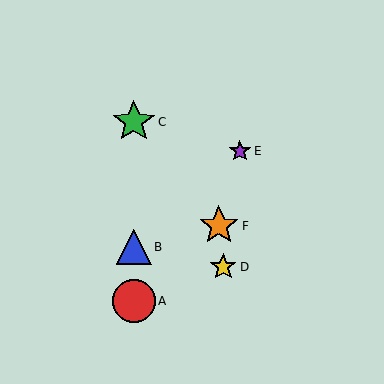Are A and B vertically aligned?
Yes, both are at x≈134.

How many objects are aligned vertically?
3 objects (A, B, C) are aligned vertically.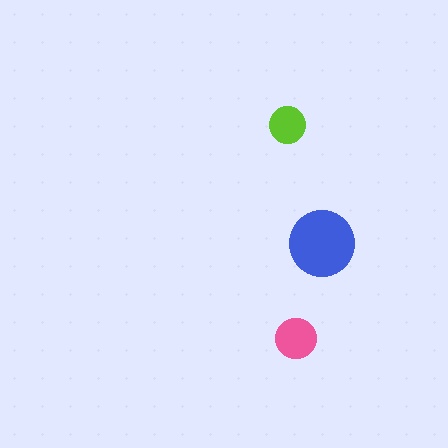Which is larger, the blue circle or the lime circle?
The blue one.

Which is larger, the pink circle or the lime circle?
The pink one.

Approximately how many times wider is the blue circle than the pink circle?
About 1.5 times wider.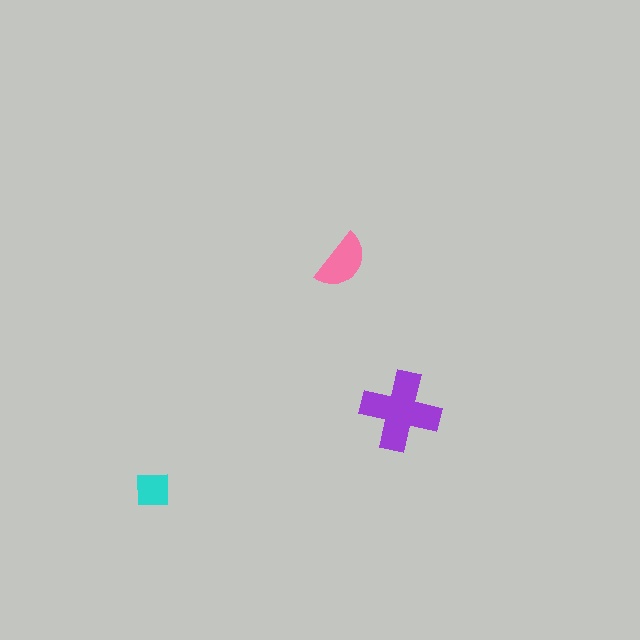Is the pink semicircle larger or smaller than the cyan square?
Larger.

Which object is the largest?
The purple cross.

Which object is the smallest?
The cyan square.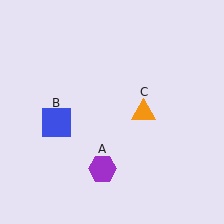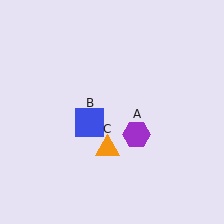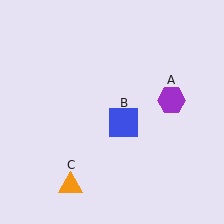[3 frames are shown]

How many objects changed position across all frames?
3 objects changed position: purple hexagon (object A), blue square (object B), orange triangle (object C).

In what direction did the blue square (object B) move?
The blue square (object B) moved right.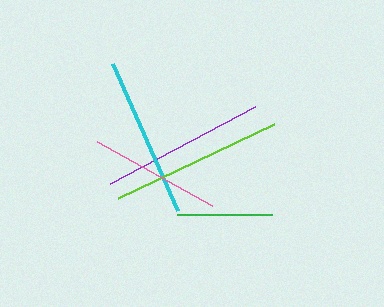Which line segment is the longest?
The lime line is the longest at approximately 173 pixels.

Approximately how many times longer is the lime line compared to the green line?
The lime line is approximately 1.8 times the length of the green line.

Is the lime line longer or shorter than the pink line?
The lime line is longer than the pink line.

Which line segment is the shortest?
The green line is the shortest at approximately 95 pixels.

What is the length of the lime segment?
The lime segment is approximately 173 pixels long.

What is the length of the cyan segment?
The cyan segment is approximately 161 pixels long.